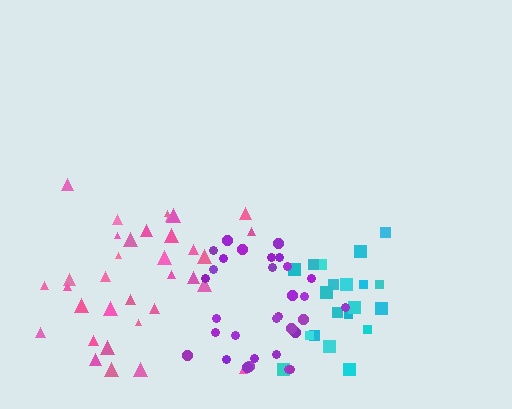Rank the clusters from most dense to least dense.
purple, cyan, pink.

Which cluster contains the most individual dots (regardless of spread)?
Pink (34).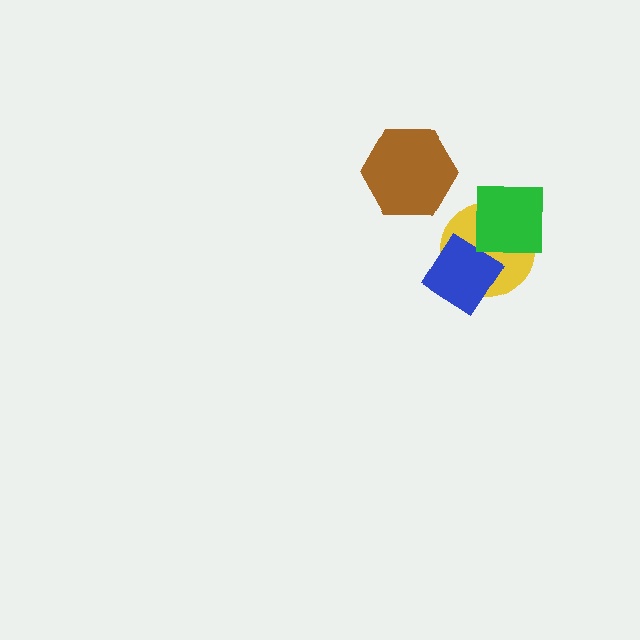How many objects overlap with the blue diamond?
1 object overlaps with the blue diamond.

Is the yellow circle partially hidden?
Yes, it is partially covered by another shape.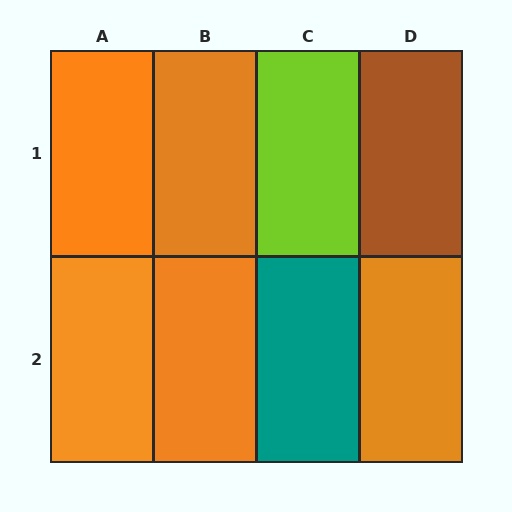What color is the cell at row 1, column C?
Lime.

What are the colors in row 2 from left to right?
Orange, orange, teal, orange.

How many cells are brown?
1 cell is brown.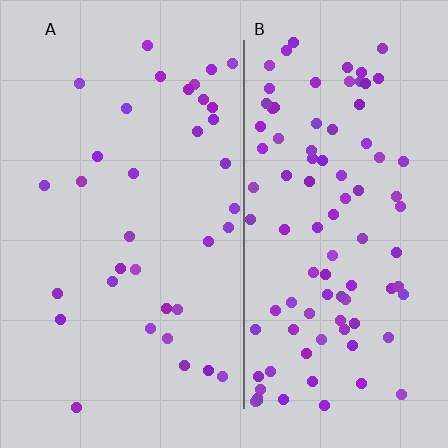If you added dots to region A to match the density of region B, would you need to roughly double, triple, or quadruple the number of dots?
Approximately triple.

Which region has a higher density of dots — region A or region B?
B (the right).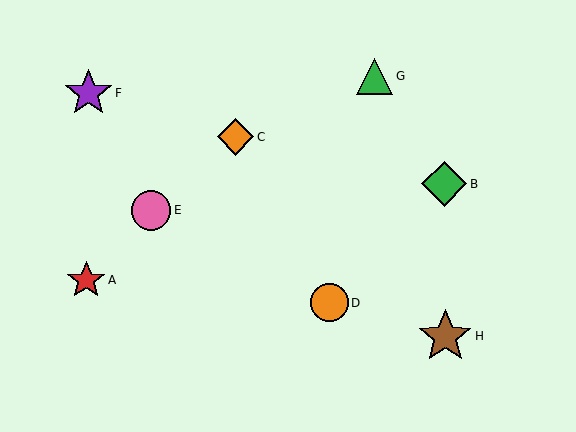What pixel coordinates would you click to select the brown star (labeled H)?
Click at (445, 336) to select the brown star H.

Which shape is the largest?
The brown star (labeled H) is the largest.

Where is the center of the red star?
The center of the red star is at (86, 280).